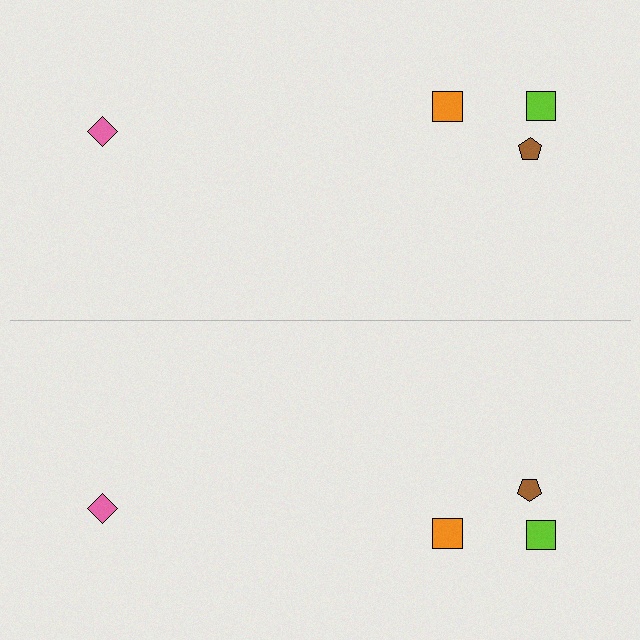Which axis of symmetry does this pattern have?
The pattern has a horizontal axis of symmetry running through the center of the image.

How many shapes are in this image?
There are 8 shapes in this image.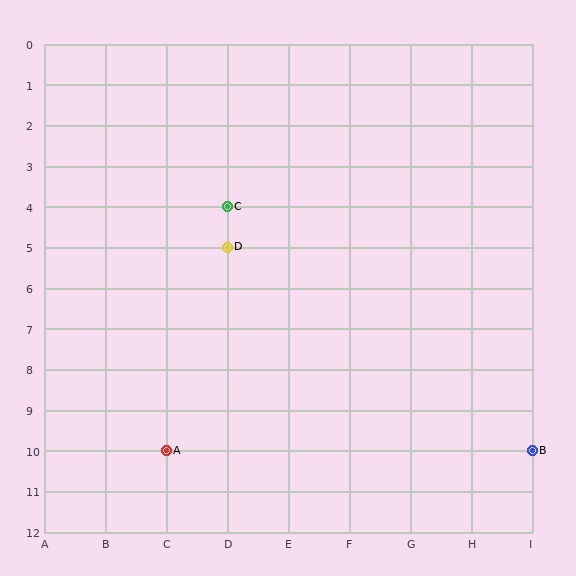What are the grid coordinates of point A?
Point A is at grid coordinates (C, 10).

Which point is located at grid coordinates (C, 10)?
Point A is at (C, 10).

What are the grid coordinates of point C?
Point C is at grid coordinates (D, 4).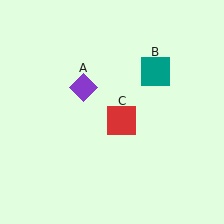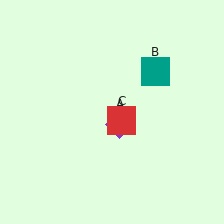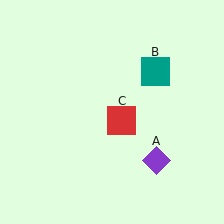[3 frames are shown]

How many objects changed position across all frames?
1 object changed position: purple diamond (object A).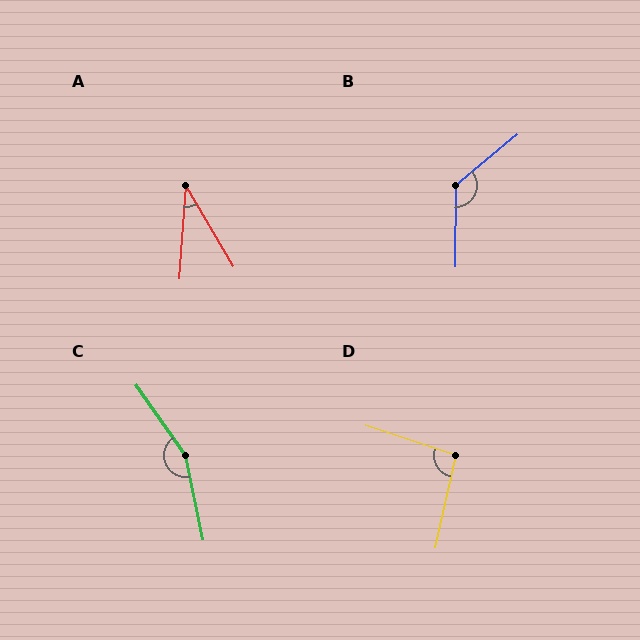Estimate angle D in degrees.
Approximately 96 degrees.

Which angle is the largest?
C, at approximately 157 degrees.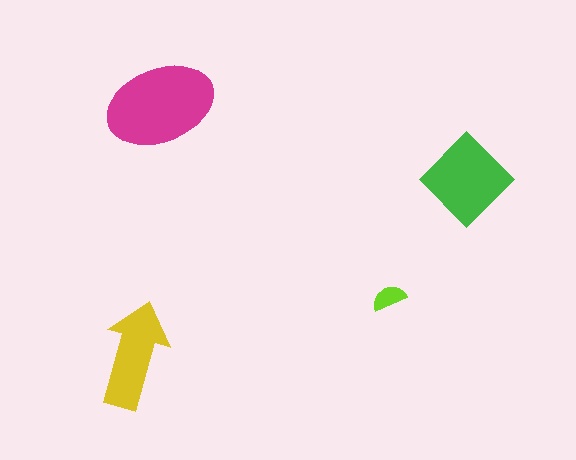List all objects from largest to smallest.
The magenta ellipse, the green diamond, the yellow arrow, the lime semicircle.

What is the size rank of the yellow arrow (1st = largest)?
3rd.